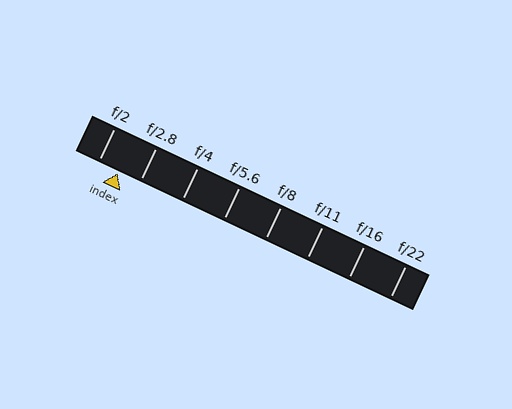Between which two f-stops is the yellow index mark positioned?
The index mark is between f/2 and f/2.8.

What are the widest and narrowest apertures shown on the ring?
The widest aperture shown is f/2 and the narrowest is f/22.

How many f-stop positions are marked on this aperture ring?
There are 8 f-stop positions marked.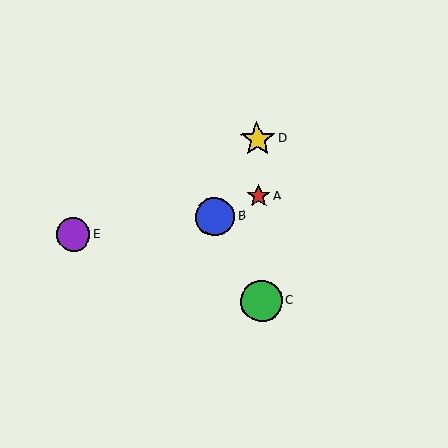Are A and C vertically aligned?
Yes, both are at x≈259.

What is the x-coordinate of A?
Object A is at x≈259.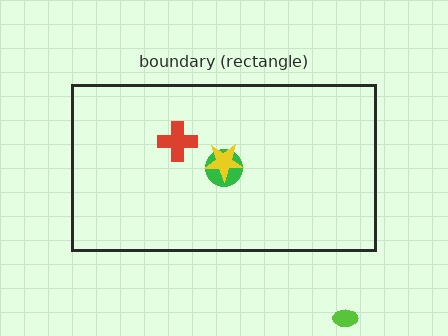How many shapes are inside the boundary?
3 inside, 1 outside.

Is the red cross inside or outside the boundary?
Inside.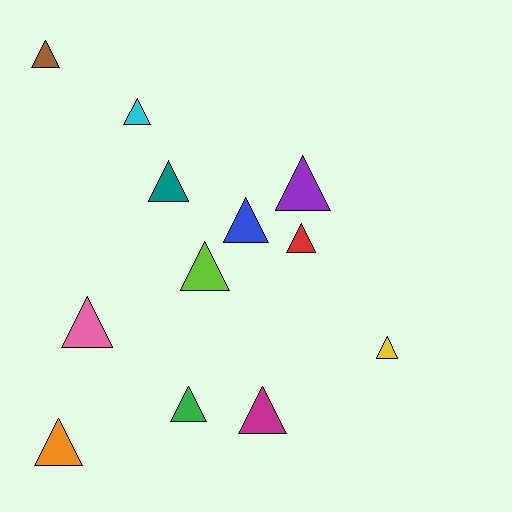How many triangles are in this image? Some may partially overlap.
There are 12 triangles.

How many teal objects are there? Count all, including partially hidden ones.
There is 1 teal object.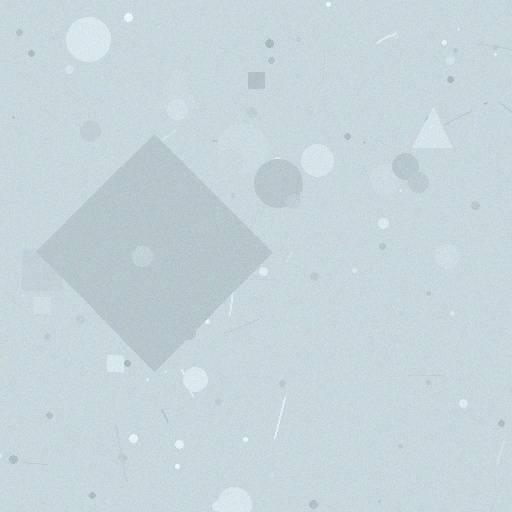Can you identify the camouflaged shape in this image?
The camouflaged shape is a diamond.